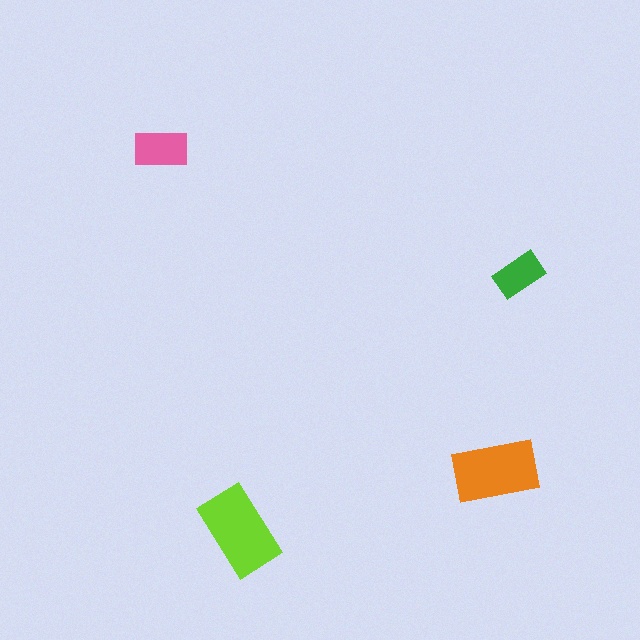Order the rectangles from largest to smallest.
the lime one, the orange one, the pink one, the green one.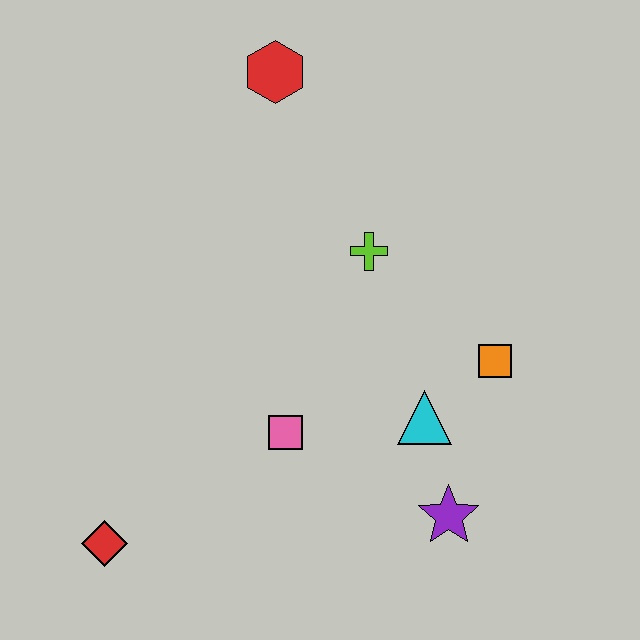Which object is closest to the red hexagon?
The lime cross is closest to the red hexagon.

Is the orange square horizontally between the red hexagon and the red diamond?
No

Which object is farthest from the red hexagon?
The red diamond is farthest from the red hexagon.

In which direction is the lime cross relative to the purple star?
The lime cross is above the purple star.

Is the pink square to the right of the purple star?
No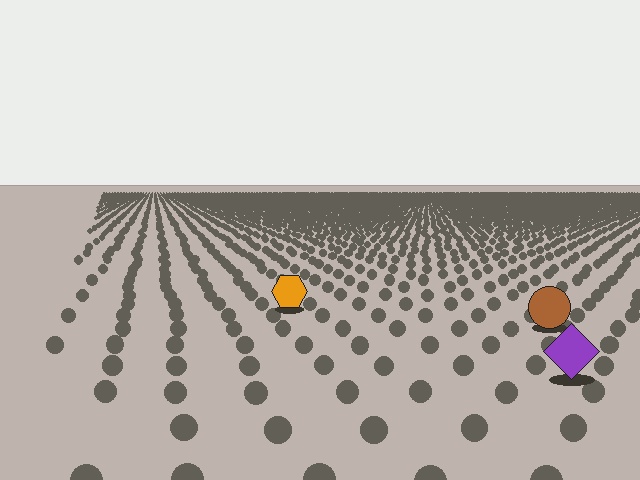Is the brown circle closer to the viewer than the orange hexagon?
Yes. The brown circle is closer — you can tell from the texture gradient: the ground texture is coarser near it.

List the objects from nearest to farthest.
From nearest to farthest: the purple diamond, the brown circle, the orange hexagon.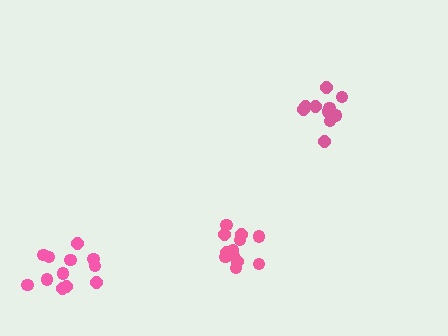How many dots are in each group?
Group 1: 12 dots, Group 2: 10 dots, Group 3: 12 dots (34 total).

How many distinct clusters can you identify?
There are 3 distinct clusters.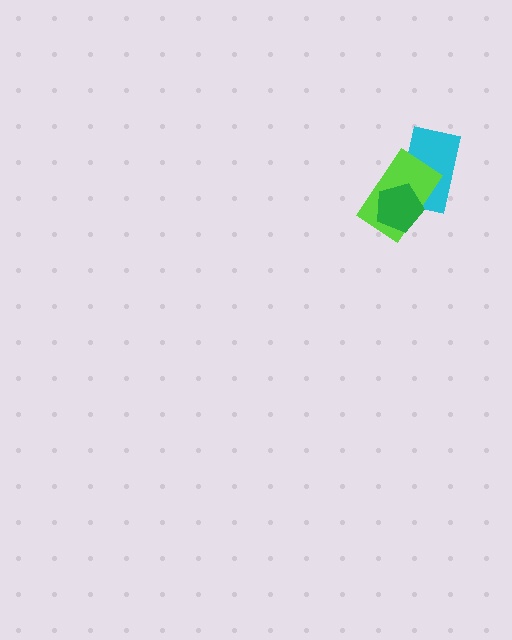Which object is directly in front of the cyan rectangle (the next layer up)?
The lime rectangle is directly in front of the cyan rectangle.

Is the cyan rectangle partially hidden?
Yes, it is partially covered by another shape.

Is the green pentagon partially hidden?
No, no other shape covers it.